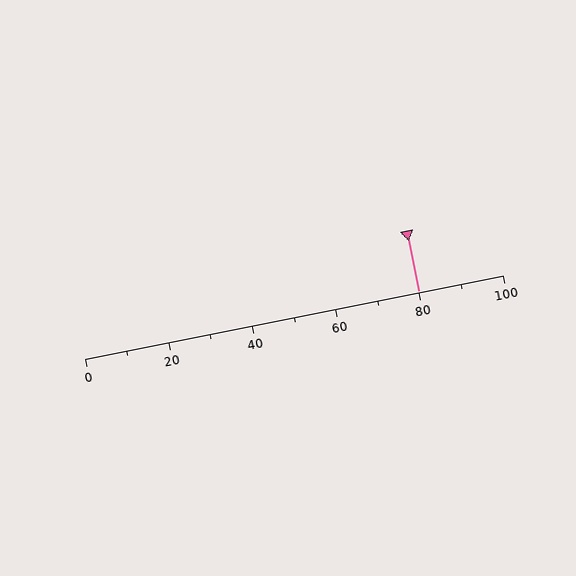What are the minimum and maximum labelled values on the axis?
The axis runs from 0 to 100.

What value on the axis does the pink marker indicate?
The marker indicates approximately 80.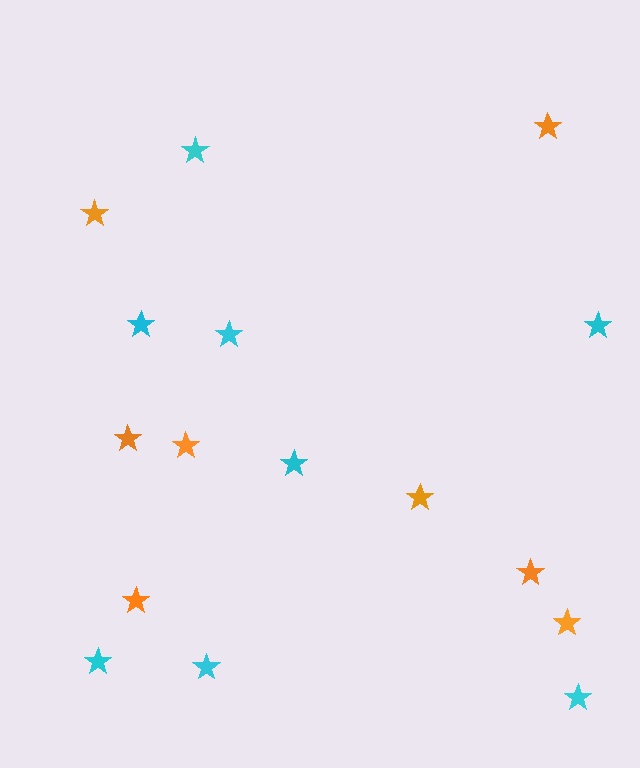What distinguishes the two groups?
There are 2 groups: one group of orange stars (8) and one group of cyan stars (8).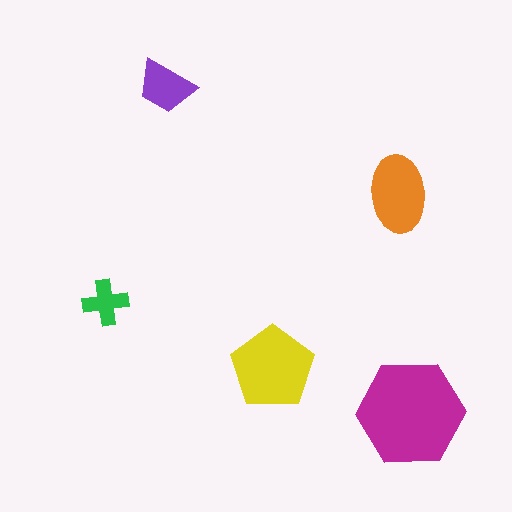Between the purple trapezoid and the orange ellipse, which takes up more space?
The orange ellipse.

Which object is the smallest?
The green cross.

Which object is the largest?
The magenta hexagon.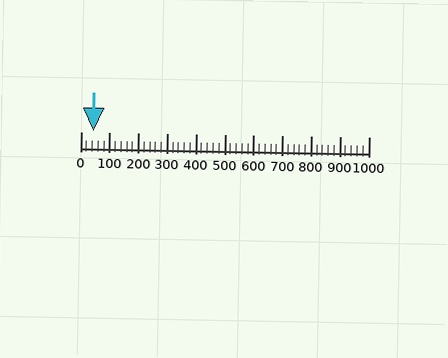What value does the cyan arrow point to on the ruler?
The cyan arrow points to approximately 42.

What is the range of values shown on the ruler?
The ruler shows values from 0 to 1000.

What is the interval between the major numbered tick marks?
The major tick marks are spaced 100 units apart.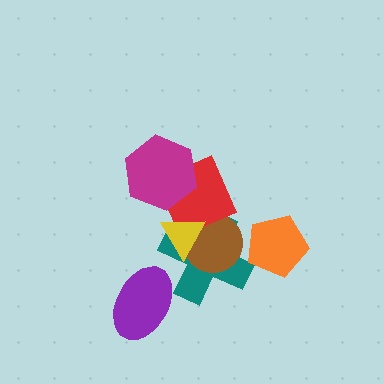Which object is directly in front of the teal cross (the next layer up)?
The brown circle is directly in front of the teal cross.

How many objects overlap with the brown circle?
3 objects overlap with the brown circle.